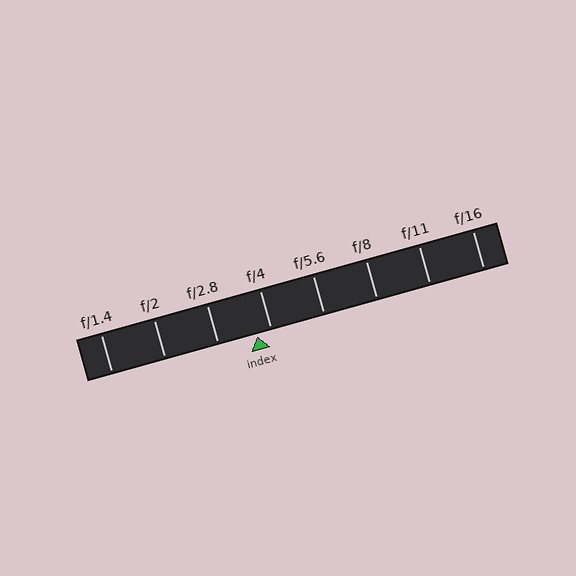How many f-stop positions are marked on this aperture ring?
There are 8 f-stop positions marked.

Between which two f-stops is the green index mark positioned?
The index mark is between f/2.8 and f/4.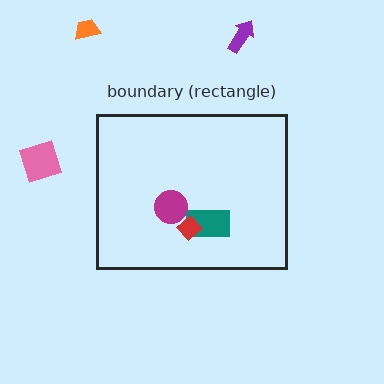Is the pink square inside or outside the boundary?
Outside.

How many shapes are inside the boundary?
3 inside, 3 outside.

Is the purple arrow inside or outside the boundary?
Outside.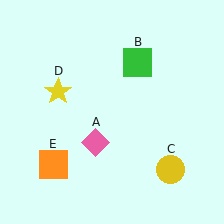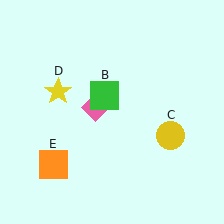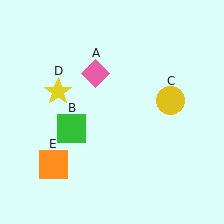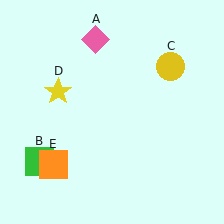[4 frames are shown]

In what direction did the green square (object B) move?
The green square (object B) moved down and to the left.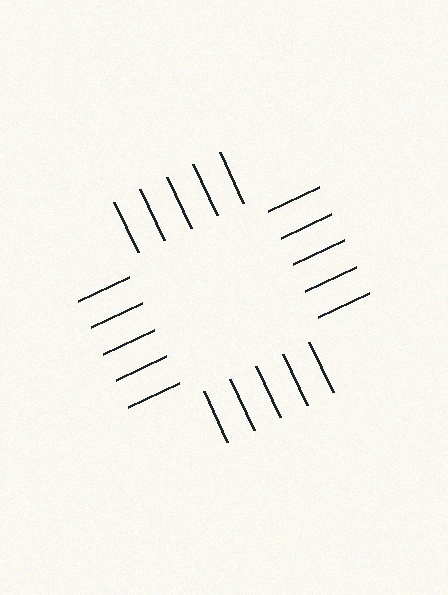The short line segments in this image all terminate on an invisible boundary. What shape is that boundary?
An illusory square — the line segments terminate on its edges but no continuous stroke is drawn.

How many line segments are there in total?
20 — 5 along each of the 4 edges.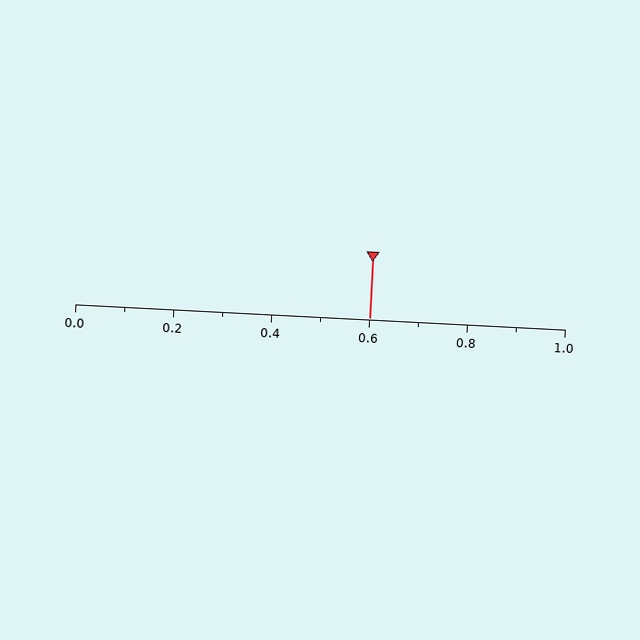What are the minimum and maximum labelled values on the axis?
The axis runs from 0.0 to 1.0.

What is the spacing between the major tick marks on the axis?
The major ticks are spaced 0.2 apart.